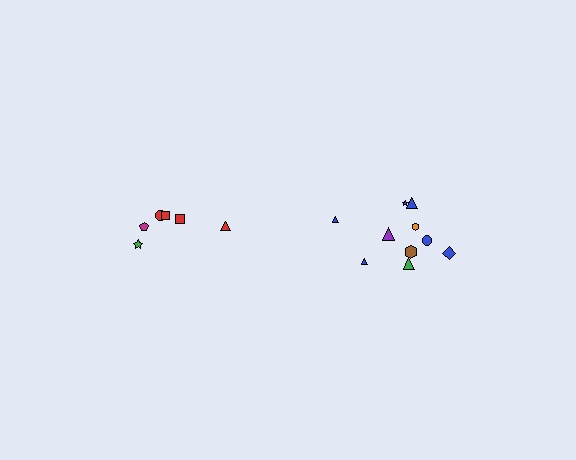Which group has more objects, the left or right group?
The right group.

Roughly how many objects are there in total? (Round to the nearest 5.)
Roughly 15 objects in total.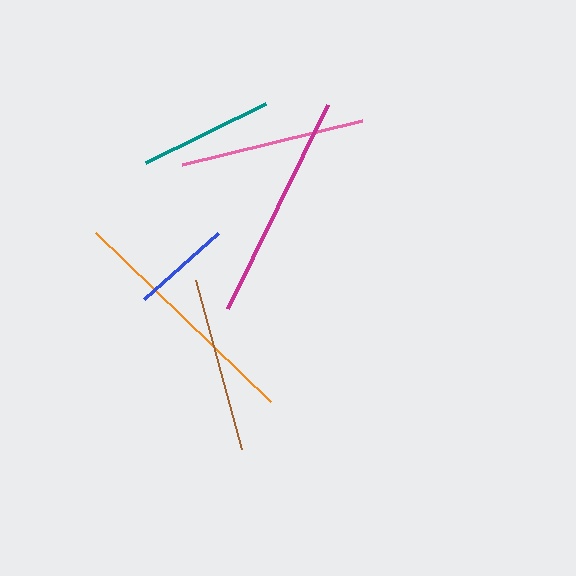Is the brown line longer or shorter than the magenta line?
The magenta line is longer than the brown line.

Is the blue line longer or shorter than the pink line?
The pink line is longer than the blue line.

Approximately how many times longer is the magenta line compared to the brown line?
The magenta line is approximately 1.3 times the length of the brown line.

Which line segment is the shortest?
The blue line is the shortest at approximately 100 pixels.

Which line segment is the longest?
The orange line is the longest at approximately 244 pixels.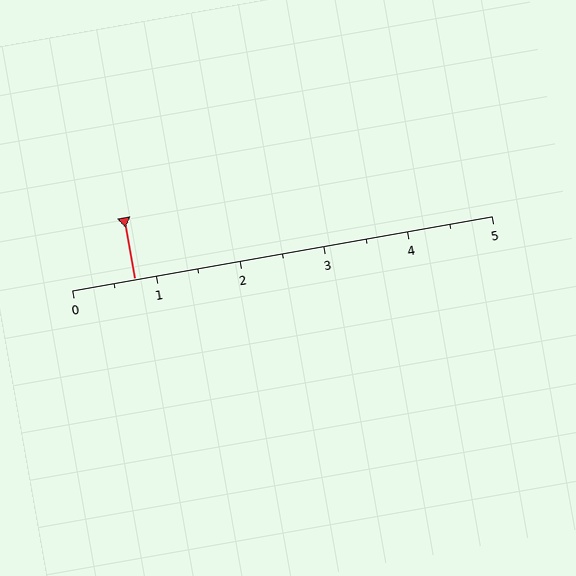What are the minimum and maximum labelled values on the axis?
The axis runs from 0 to 5.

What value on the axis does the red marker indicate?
The marker indicates approximately 0.8.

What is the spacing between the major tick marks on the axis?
The major ticks are spaced 1 apart.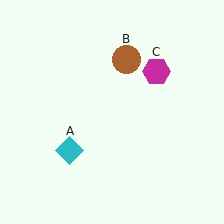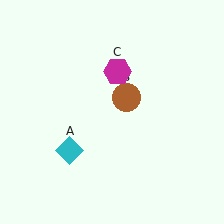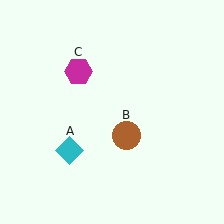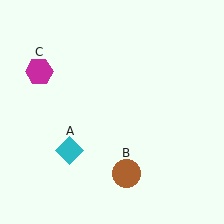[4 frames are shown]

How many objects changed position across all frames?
2 objects changed position: brown circle (object B), magenta hexagon (object C).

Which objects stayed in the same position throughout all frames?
Cyan diamond (object A) remained stationary.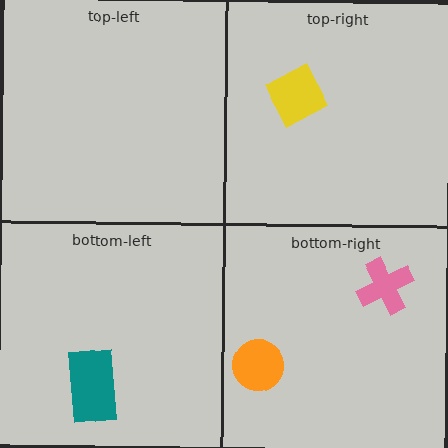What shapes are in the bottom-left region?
The teal rectangle.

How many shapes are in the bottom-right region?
2.